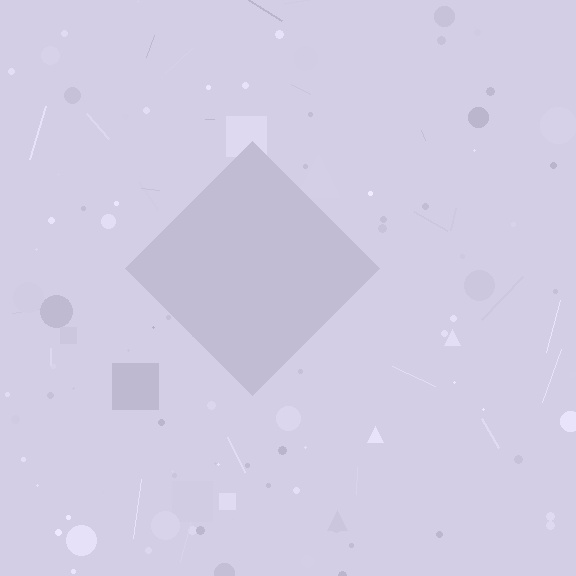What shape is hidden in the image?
A diamond is hidden in the image.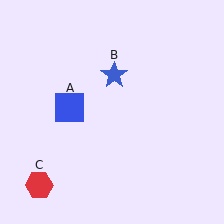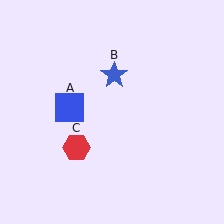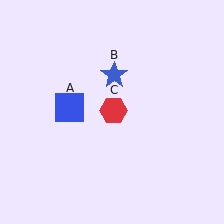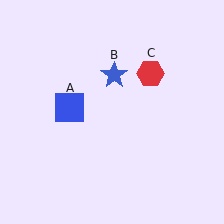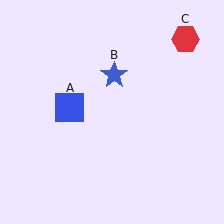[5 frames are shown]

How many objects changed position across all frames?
1 object changed position: red hexagon (object C).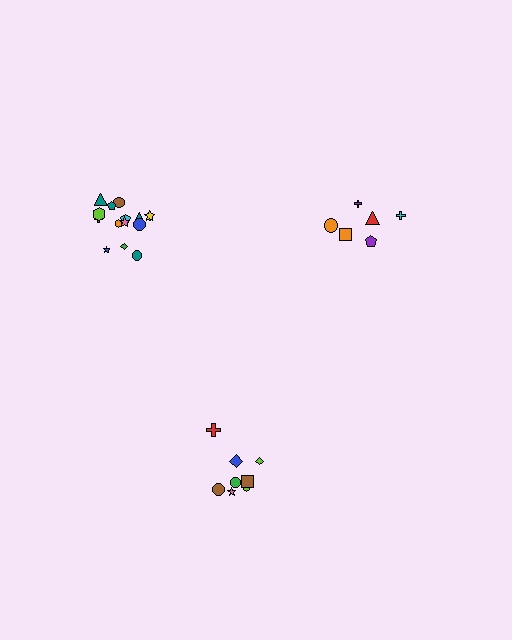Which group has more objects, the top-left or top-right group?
The top-left group.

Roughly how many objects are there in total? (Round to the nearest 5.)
Roughly 30 objects in total.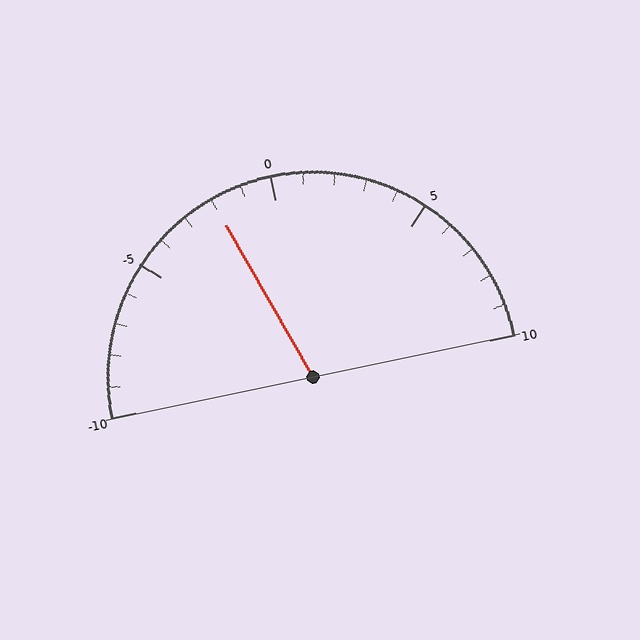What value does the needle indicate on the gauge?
The needle indicates approximately -2.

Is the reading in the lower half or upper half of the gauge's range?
The reading is in the lower half of the range (-10 to 10).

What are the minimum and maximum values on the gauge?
The gauge ranges from -10 to 10.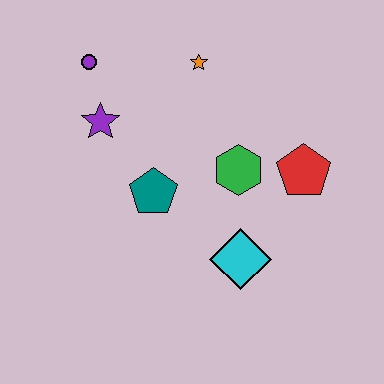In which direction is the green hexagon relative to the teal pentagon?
The green hexagon is to the right of the teal pentagon.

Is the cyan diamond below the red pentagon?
Yes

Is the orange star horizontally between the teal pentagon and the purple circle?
No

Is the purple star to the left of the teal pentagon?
Yes